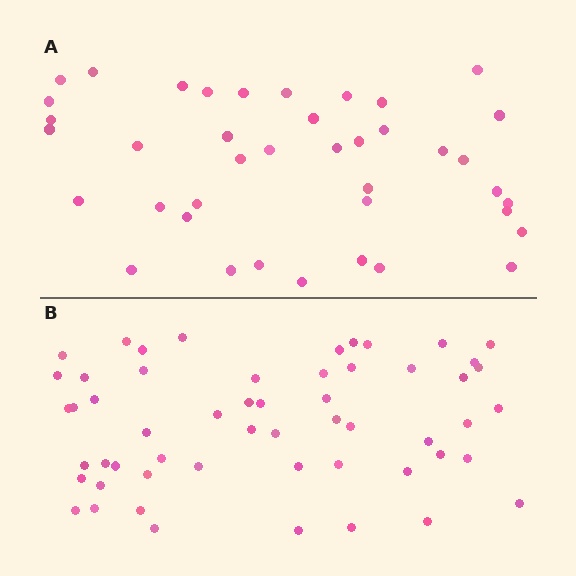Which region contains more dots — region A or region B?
Region B (the bottom region) has more dots.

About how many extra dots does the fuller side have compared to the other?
Region B has approximately 15 more dots than region A.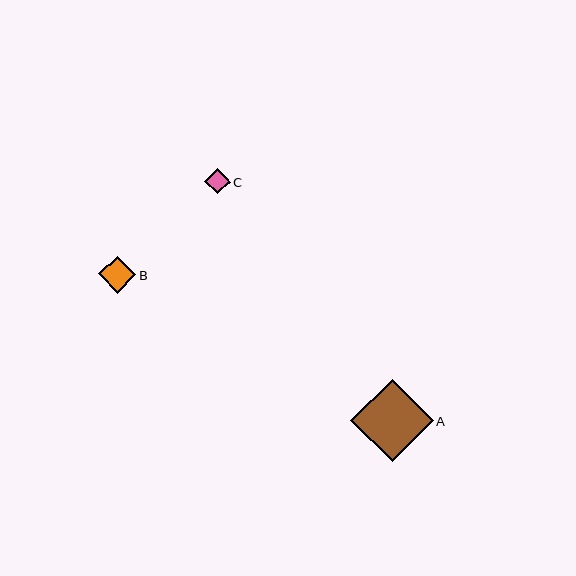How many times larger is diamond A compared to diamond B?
Diamond A is approximately 2.2 times the size of diamond B.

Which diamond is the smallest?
Diamond C is the smallest with a size of approximately 25 pixels.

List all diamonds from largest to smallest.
From largest to smallest: A, B, C.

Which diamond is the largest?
Diamond A is the largest with a size of approximately 82 pixels.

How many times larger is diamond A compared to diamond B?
Diamond A is approximately 2.2 times the size of diamond B.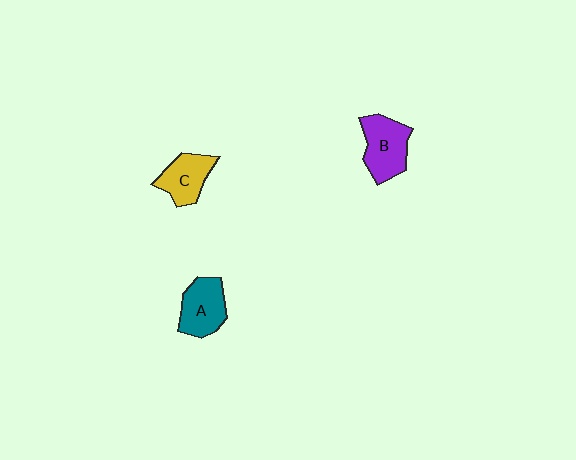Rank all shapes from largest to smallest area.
From largest to smallest: B (purple), A (teal), C (yellow).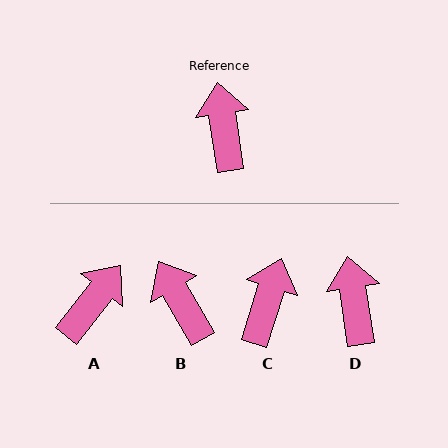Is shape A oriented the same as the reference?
No, it is off by about 46 degrees.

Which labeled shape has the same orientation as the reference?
D.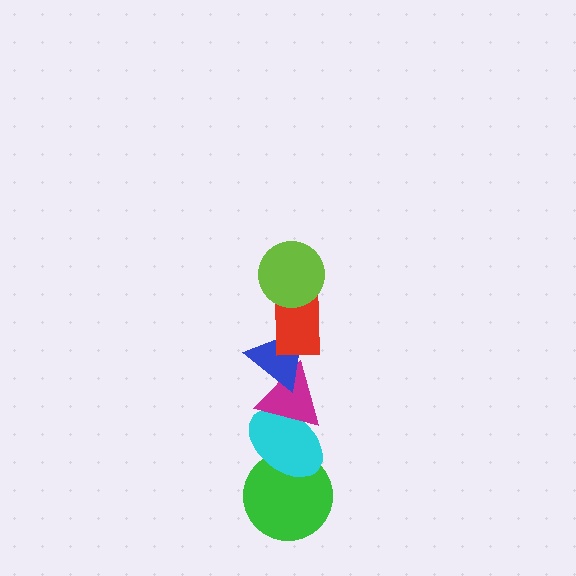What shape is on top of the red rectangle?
The lime circle is on top of the red rectangle.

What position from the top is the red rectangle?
The red rectangle is 2nd from the top.